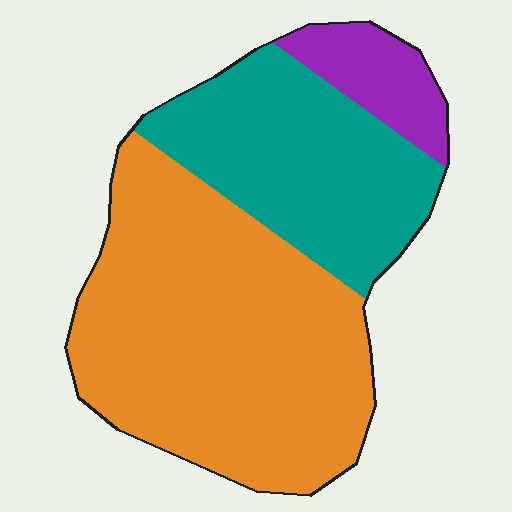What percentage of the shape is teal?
Teal covers 32% of the shape.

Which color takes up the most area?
Orange, at roughly 60%.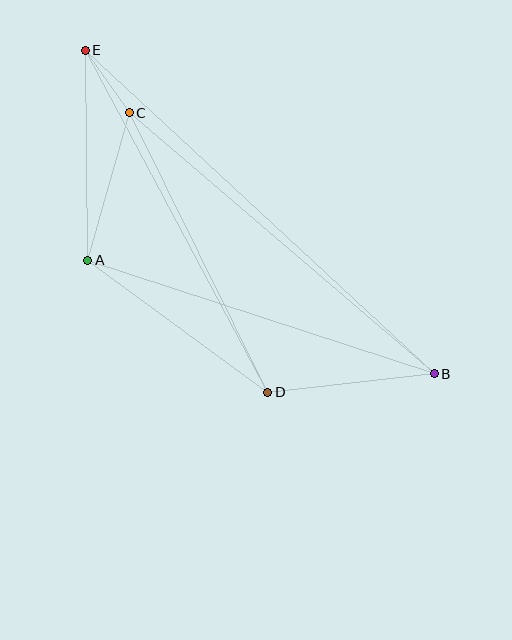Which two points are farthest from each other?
Points B and E are farthest from each other.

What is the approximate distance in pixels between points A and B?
The distance between A and B is approximately 365 pixels.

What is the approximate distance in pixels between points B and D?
The distance between B and D is approximately 167 pixels.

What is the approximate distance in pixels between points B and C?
The distance between B and C is approximately 401 pixels.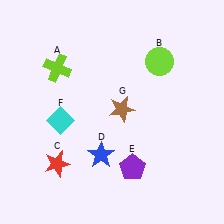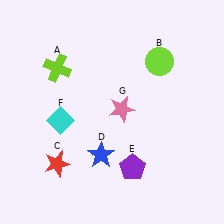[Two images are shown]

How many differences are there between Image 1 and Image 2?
There is 1 difference between the two images.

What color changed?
The star (G) changed from brown in Image 1 to pink in Image 2.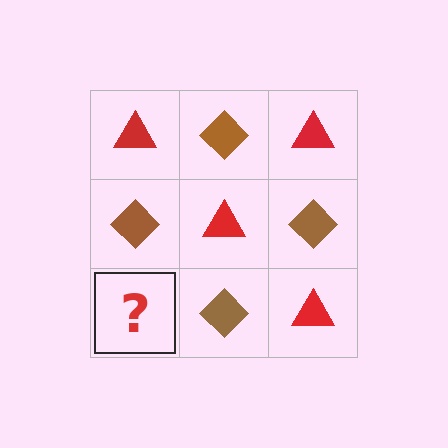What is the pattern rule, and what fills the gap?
The rule is that it alternates red triangle and brown diamond in a checkerboard pattern. The gap should be filled with a red triangle.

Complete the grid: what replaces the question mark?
The question mark should be replaced with a red triangle.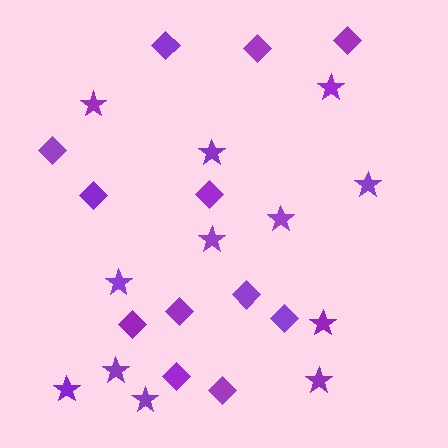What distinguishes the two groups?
There are 2 groups: one group of stars (12) and one group of diamonds (12).